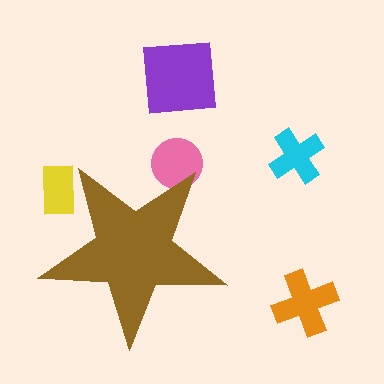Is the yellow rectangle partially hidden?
Yes, the yellow rectangle is partially hidden behind the brown star.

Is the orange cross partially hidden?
No, the orange cross is fully visible.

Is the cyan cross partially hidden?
No, the cyan cross is fully visible.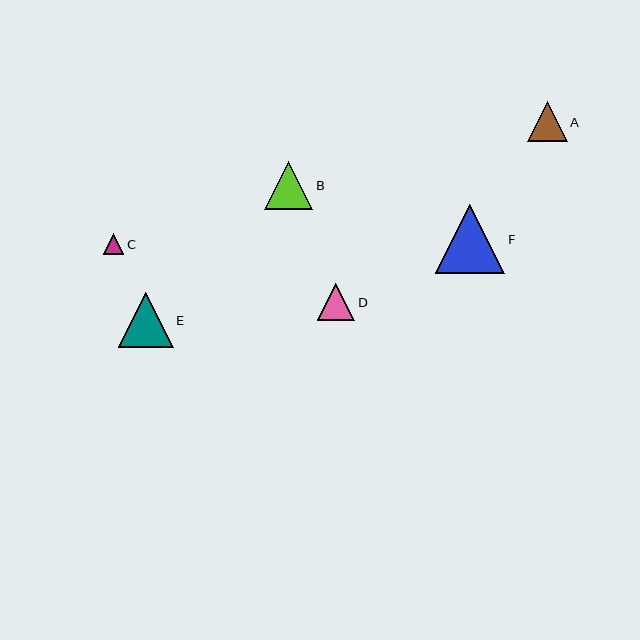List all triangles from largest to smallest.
From largest to smallest: F, E, B, A, D, C.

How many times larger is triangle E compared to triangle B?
Triangle E is approximately 1.1 times the size of triangle B.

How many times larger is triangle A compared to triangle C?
Triangle A is approximately 1.9 times the size of triangle C.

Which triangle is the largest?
Triangle F is the largest with a size of approximately 69 pixels.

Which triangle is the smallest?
Triangle C is the smallest with a size of approximately 20 pixels.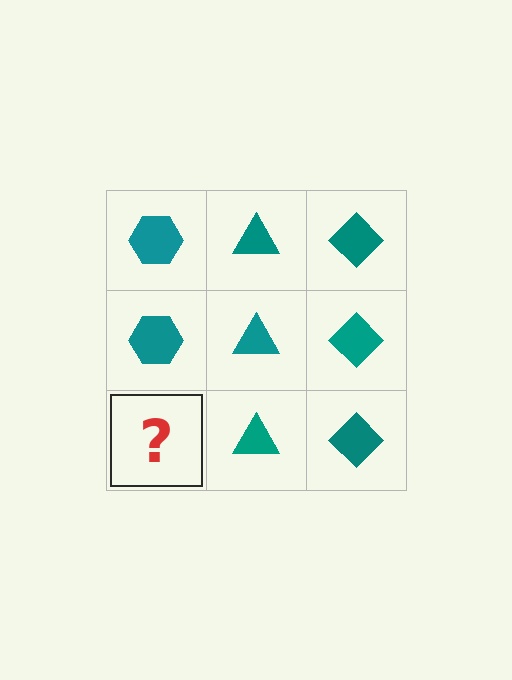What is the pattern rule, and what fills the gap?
The rule is that each column has a consistent shape. The gap should be filled with a teal hexagon.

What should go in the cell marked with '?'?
The missing cell should contain a teal hexagon.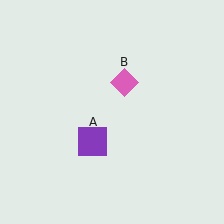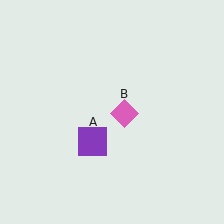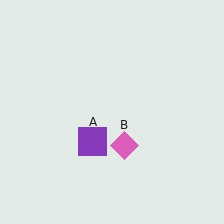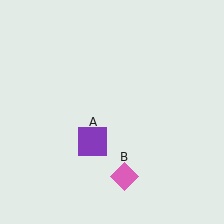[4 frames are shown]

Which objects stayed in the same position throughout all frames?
Purple square (object A) remained stationary.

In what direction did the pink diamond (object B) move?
The pink diamond (object B) moved down.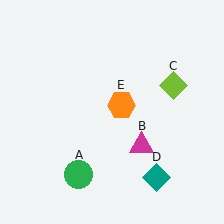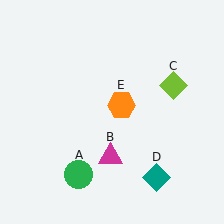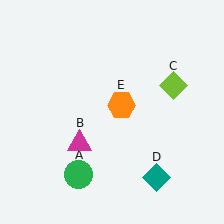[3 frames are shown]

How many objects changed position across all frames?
1 object changed position: magenta triangle (object B).